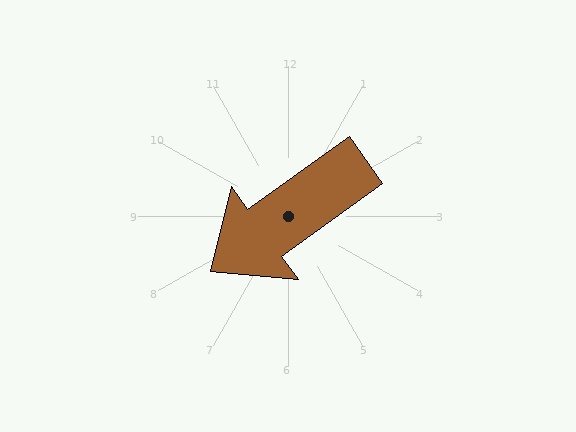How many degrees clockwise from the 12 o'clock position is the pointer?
Approximately 234 degrees.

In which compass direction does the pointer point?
Southwest.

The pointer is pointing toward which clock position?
Roughly 8 o'clock.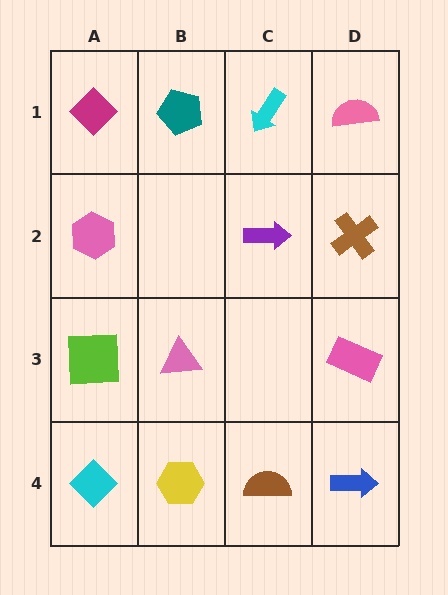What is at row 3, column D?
A pink rectangle.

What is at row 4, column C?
A brown semicircle.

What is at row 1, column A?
A magenta diamond.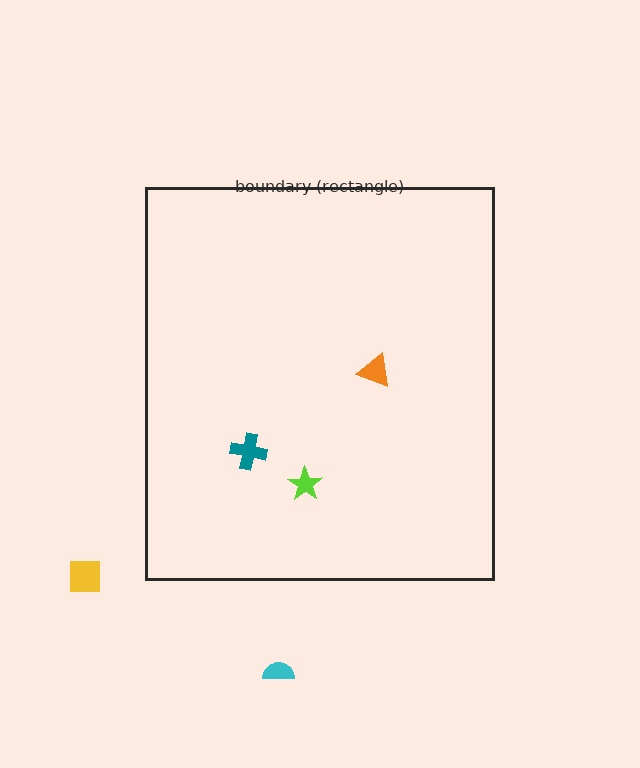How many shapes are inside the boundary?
3 inside, 2 outside.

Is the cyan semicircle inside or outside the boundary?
Outside.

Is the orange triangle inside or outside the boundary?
Inside.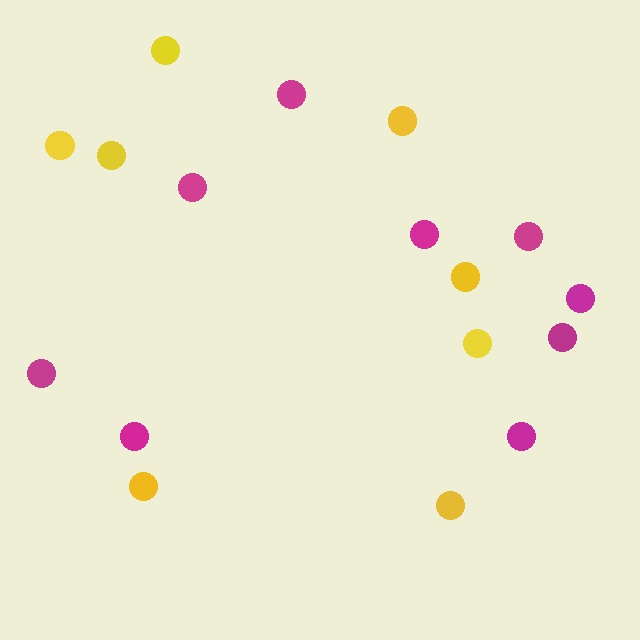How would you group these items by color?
There are 2 groups: one group of yellow circles (8) and one group of magenta circles (9).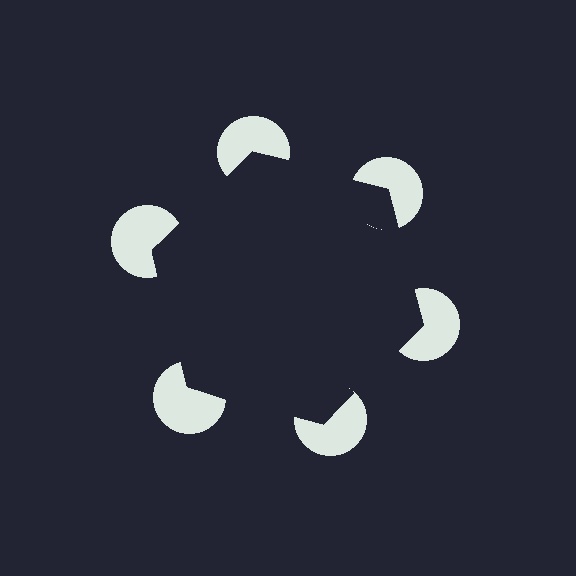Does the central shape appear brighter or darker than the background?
It typically appears slightly darker than the background, even though no actual brightness change is drawn.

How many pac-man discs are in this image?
There are 6 — one at each vertex of the illusory hexagon.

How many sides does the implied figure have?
6 sides.